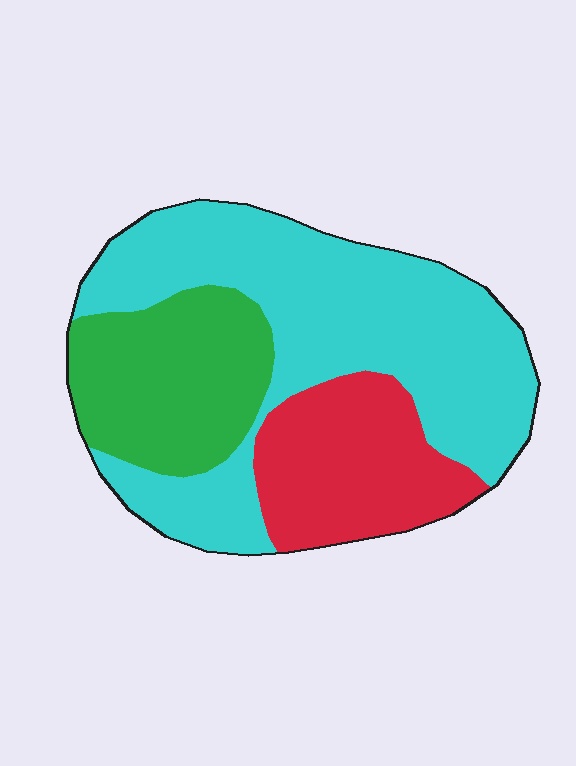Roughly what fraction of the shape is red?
Red covers 22% of the shape.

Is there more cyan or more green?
Cyan.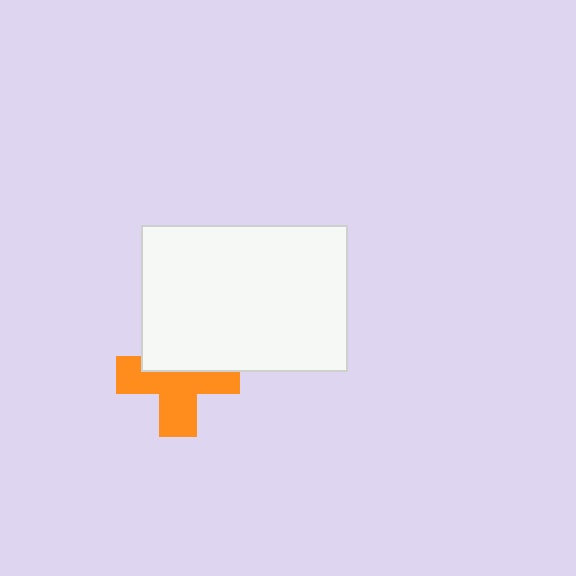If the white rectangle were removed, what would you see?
You would see the complete orange cross.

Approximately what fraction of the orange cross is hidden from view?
Roughly 40% of the orange cross is hidden behind the white rectangle.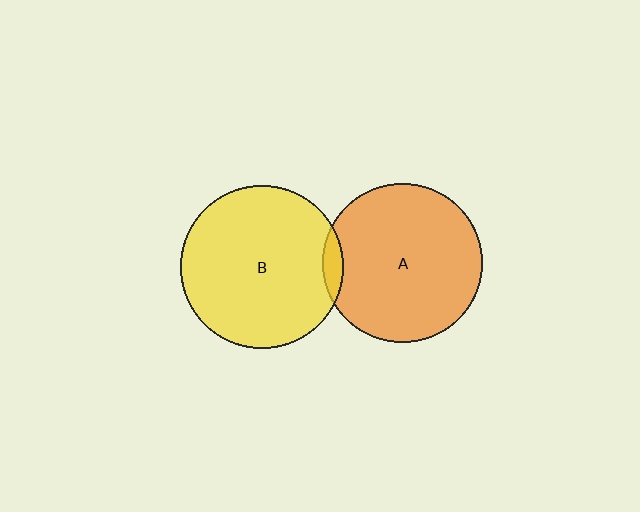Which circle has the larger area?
Circle B (yellow).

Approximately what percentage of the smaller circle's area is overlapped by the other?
Approximately 5%.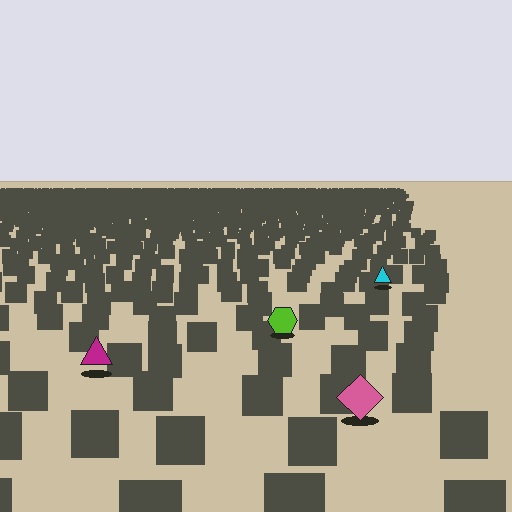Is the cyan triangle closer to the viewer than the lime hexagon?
No. The lime hexagon is closer — you can tell from the texture gradient: the ground texture is coarser near it.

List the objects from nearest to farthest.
From nearest to farthest: the pink diamond, the magenta triangle, the lime hexagon, the cyan triangle.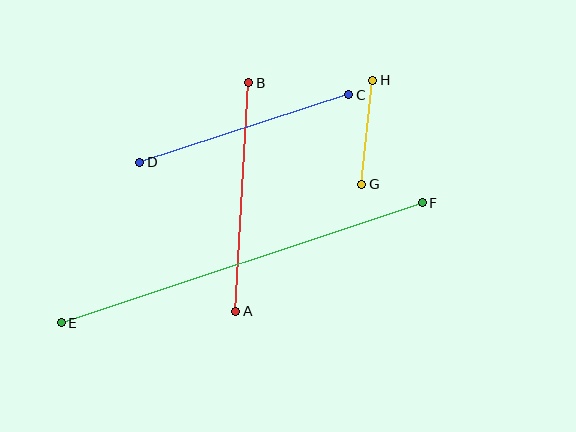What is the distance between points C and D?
The distance is approximately 220 pixels.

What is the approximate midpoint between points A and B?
The midpoint is at approximately (242, 197) pixels.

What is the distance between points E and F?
The distance is approximately 380 pixels.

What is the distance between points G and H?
The distance is approximately 105 pixels.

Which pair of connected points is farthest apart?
Points E and F are farthest apart.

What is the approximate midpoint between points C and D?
The midpoint is at approximately (244, 129) pixels.